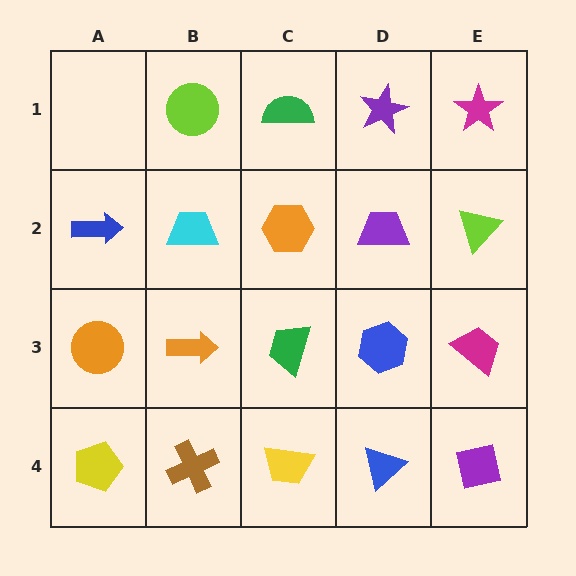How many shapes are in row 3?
5 shapes.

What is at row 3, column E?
A magenta trapezoid.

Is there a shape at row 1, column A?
No, that cell is empty.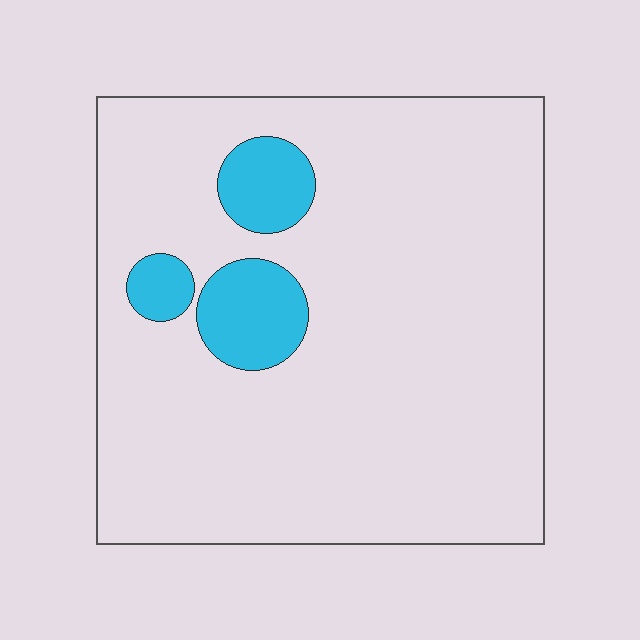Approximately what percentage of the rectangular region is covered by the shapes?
Approximately 10%.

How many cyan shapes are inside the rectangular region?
3.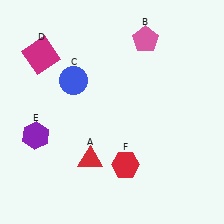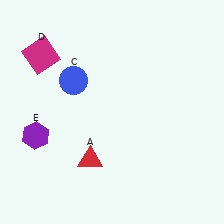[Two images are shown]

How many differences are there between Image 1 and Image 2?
There are 2 differences between the two images.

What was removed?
The pink pentagon (B), the red hexagon (F) were removed in Image 2.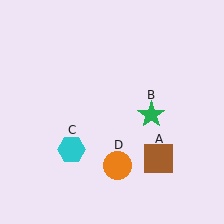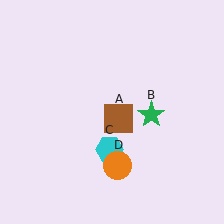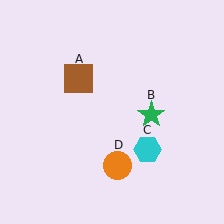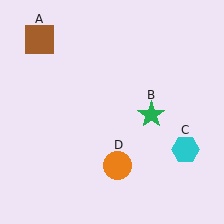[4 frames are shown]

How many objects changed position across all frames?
2 objects changed position: brown square (object A), cyan hexagon (object C).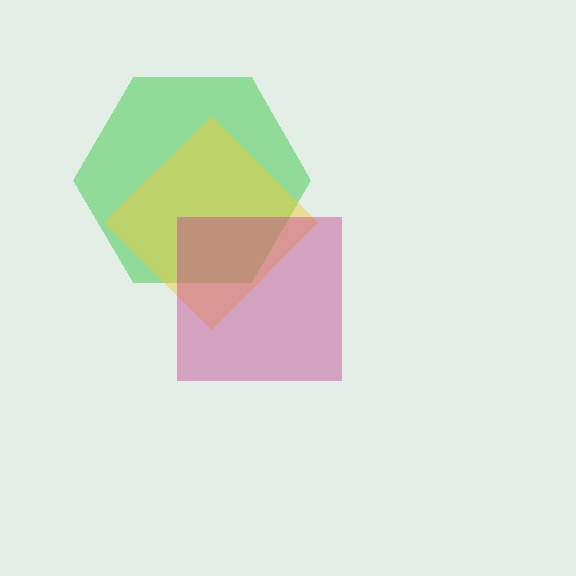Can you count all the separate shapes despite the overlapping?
Yes, there are 3 separate shapes.